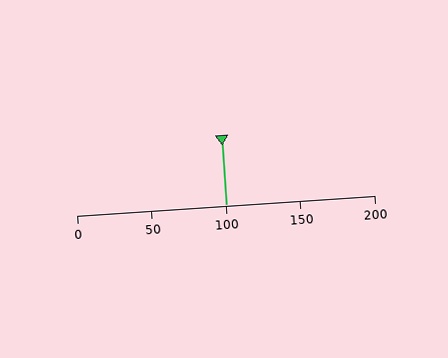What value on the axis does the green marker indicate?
The marker indicates approximately 100.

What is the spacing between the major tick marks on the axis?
The major ticks are spaced 50 apart.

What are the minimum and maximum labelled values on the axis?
The axis runs from 0 to 200.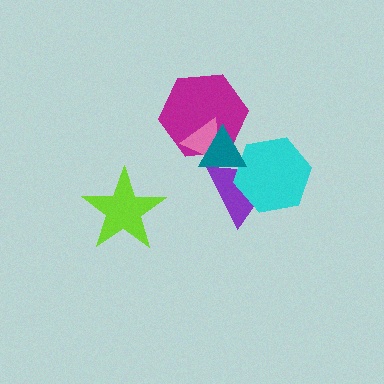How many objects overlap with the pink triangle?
2 objects overlap with the pink triangle.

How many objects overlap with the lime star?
0 objects overlap with the lime star.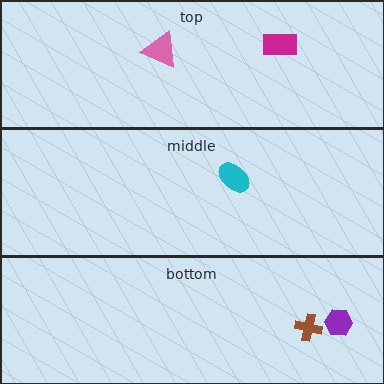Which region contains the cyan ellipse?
The middle region.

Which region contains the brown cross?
The bottom region.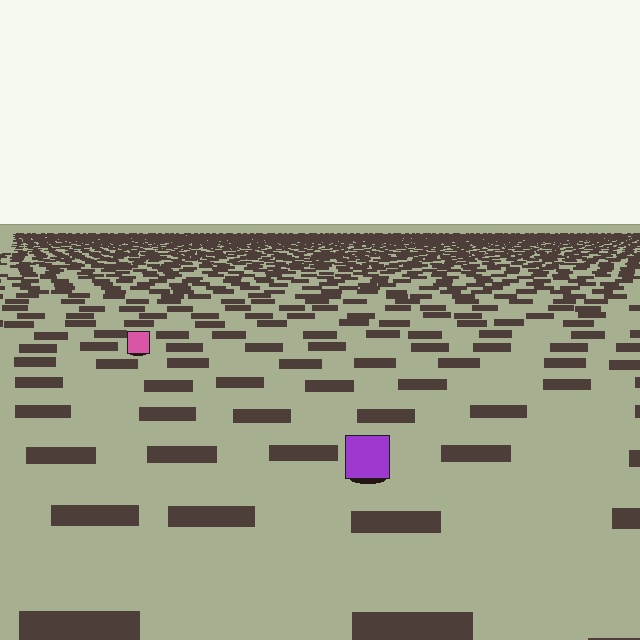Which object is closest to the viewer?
The purple square is closest. The texture marks near it are larger and more spread out.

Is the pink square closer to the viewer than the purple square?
No. The purple square is closer — you can tell from the texture gradient: the ground texture is coarser near it.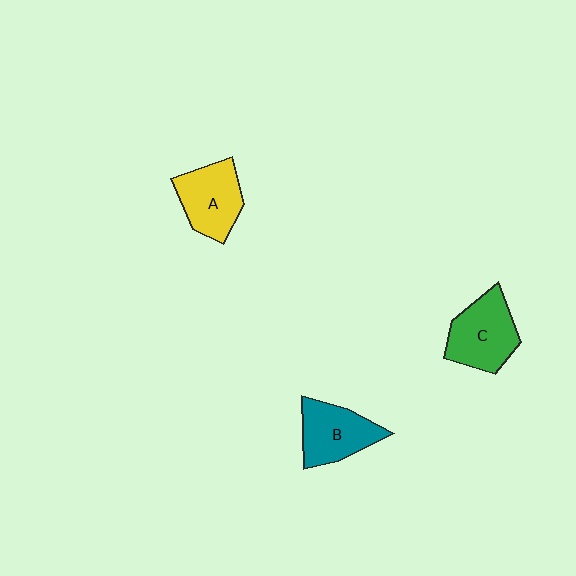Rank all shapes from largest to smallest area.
From largest to smallest: C (green), A (yellow), B (teal).